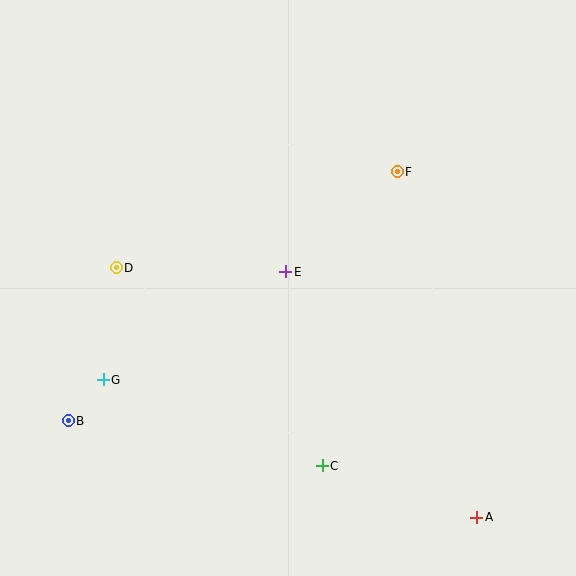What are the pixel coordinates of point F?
Point F is at (397, 172).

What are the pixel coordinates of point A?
Point A is at (477, 517).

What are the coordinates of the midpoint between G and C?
The midpoint between G and C is at (213, 423).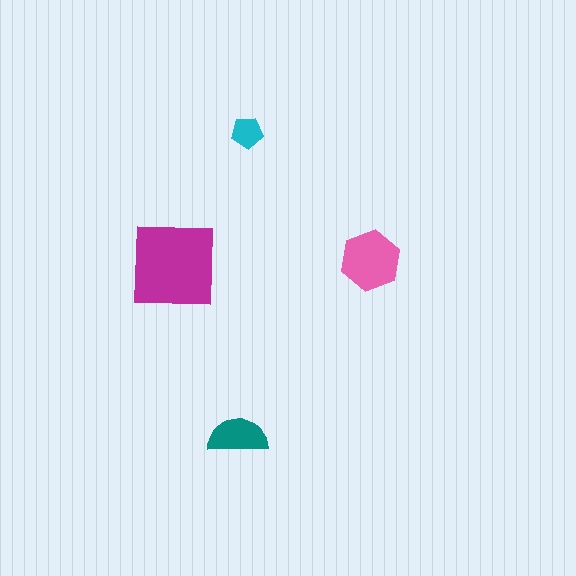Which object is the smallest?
The cyan pentagon.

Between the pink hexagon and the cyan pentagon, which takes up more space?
The pink hexagon.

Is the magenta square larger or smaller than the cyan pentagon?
Larger.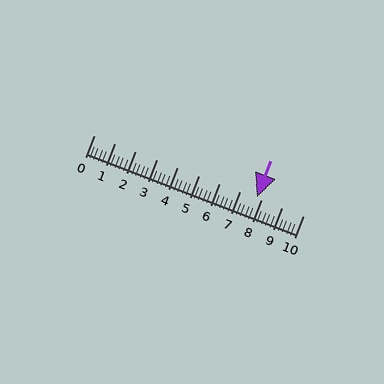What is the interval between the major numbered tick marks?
The major tick marks are spaced 1 units apart.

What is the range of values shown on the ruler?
The ruler shows values from 0 to 10.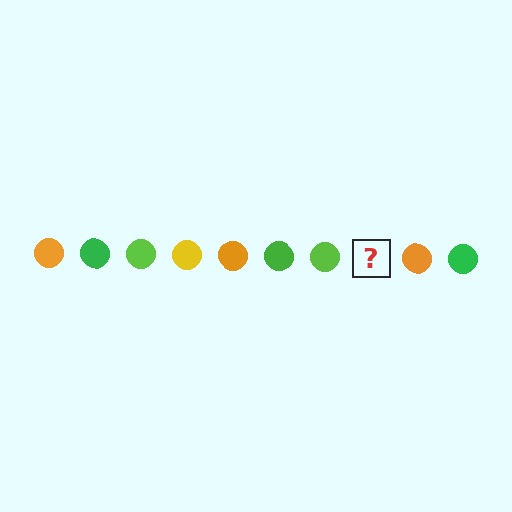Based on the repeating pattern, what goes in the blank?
The blank should be a yellow circle.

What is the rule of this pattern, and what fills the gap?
The rule is that the pattern cycles through orange, green, lime, yellow circles. The gap should be filled with a yellow circle.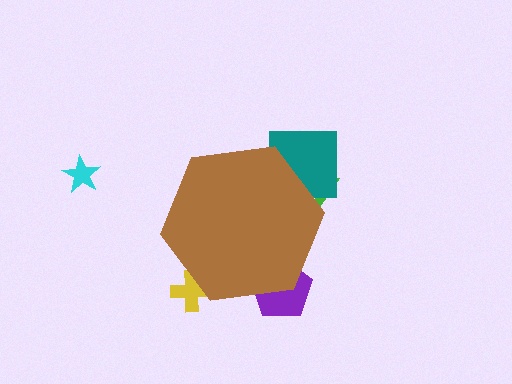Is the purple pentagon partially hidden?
Yes, the purple pentagon is partially hidden behind the brown hexagon.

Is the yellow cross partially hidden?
Yes, the yellow cross is partially hidden behind the brown hexagon.